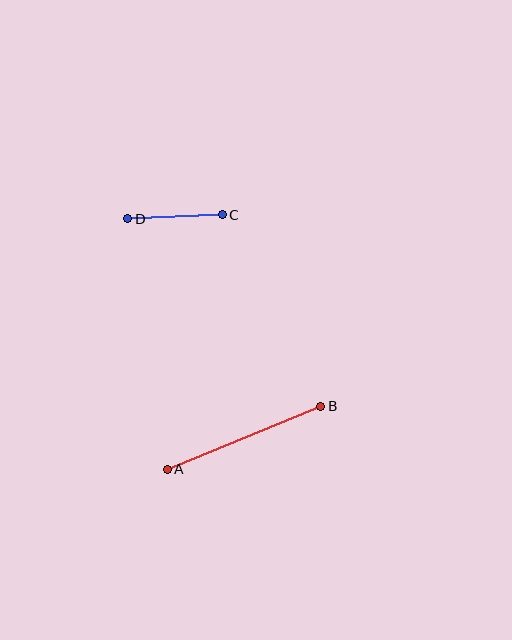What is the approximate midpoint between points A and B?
The midpoint is at approximately (244, 438) pixels.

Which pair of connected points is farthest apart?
Points A and B are farthest apart.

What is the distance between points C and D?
The distance is approximately 94 pixels.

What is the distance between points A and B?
The distance is approximately 166 pixels.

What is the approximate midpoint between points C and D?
The midpoint is at approximately (175, 217) pixels.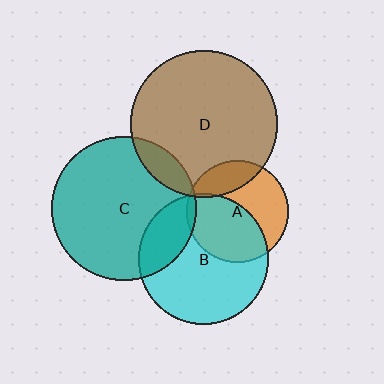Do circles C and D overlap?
Yes.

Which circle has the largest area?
Circle D (brown).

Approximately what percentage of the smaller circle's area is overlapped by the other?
Approximately 10%.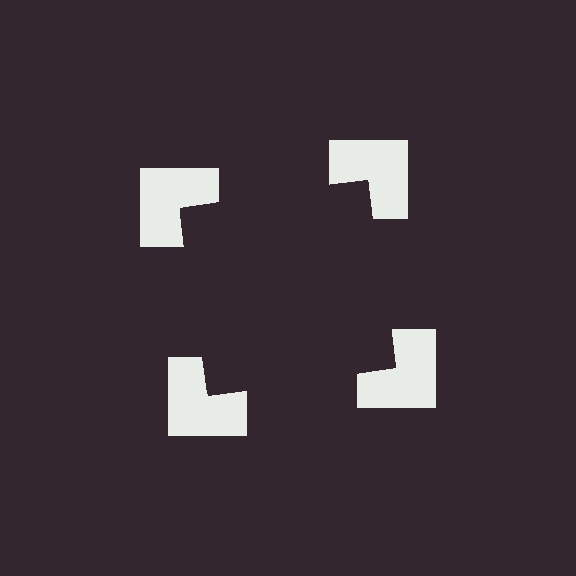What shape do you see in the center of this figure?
An illusory square — its edges are inferred from the aligned wedge cuts in the notched squares, not physically drawn.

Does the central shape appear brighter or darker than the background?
It typically appears slightly darker than the background, even though no actual brightness change is drawn.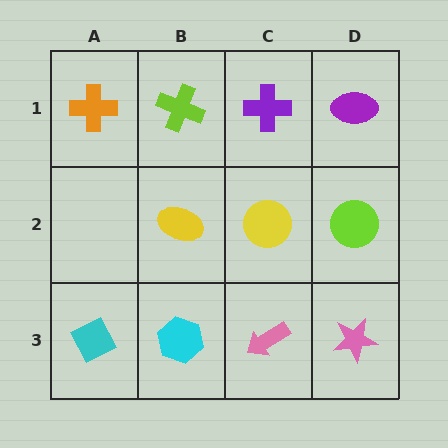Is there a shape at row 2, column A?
No, that cell is empty.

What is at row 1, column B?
A lime cross.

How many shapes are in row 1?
4 shapes.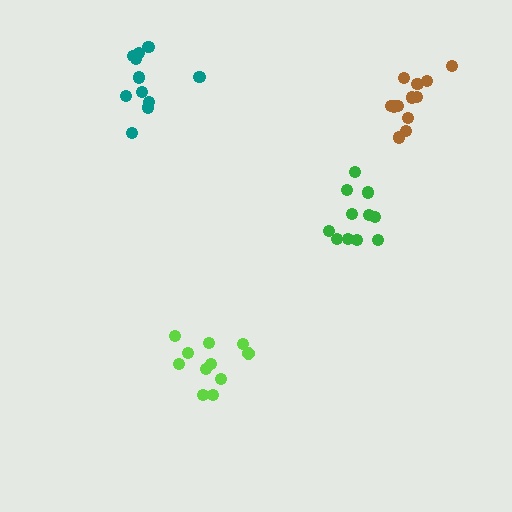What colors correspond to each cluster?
The clusters are colored: brown, green, lime, teal.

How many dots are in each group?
Group 1: 12 dots, Group 2: 11 dots, Group 3: 11 dots, Group 4: 11 dots (45 total).